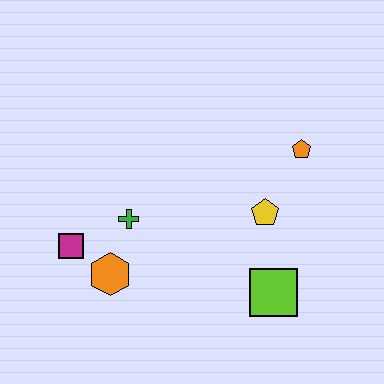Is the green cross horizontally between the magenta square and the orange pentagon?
Yes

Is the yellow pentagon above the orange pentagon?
No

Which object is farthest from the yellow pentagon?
The magenta square is farthest from the yellow pentagon.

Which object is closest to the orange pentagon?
The yellow pentagon is closest to the orange pentagon.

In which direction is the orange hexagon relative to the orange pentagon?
The orange hexagon is to the left of the orange pentagon.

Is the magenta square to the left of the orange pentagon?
Yes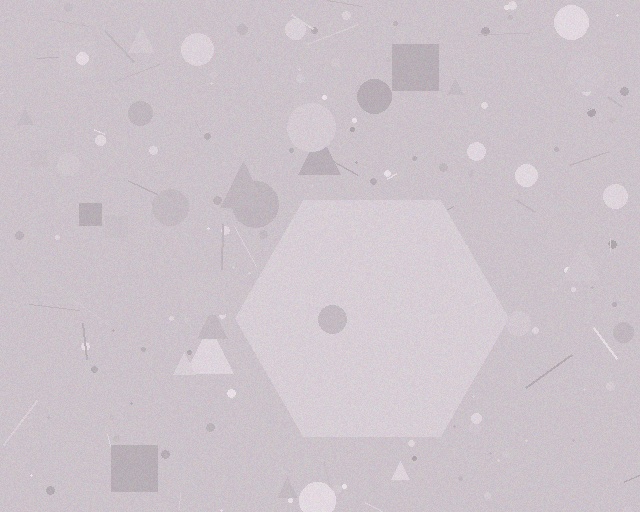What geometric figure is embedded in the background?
A hexagon is embedded in the background.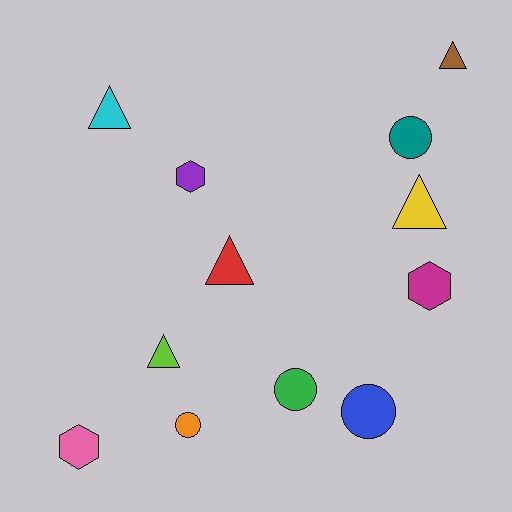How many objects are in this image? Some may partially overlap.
There are 12 objects.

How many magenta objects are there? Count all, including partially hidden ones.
There is 1 magenta object.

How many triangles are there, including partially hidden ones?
There are 5 triangles.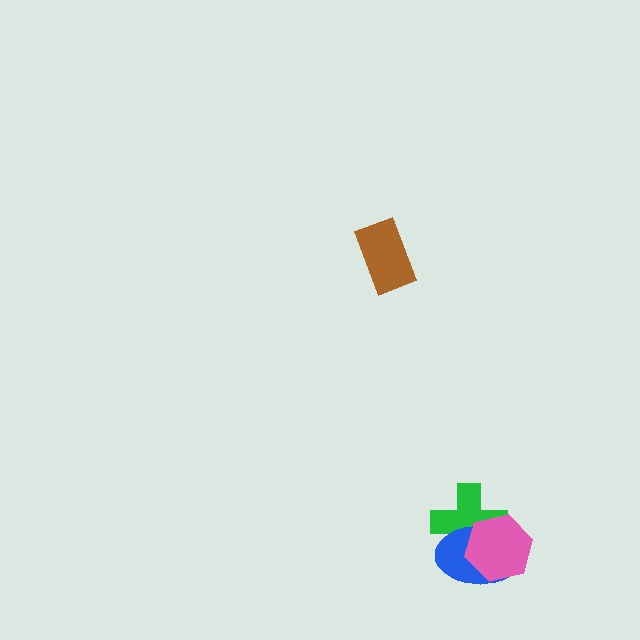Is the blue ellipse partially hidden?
Yes, it is partially covered by another shape.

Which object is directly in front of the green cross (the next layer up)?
The blue ellipse is directly in front of the green cross.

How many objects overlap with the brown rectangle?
0 objects overlap with the brown rectangle.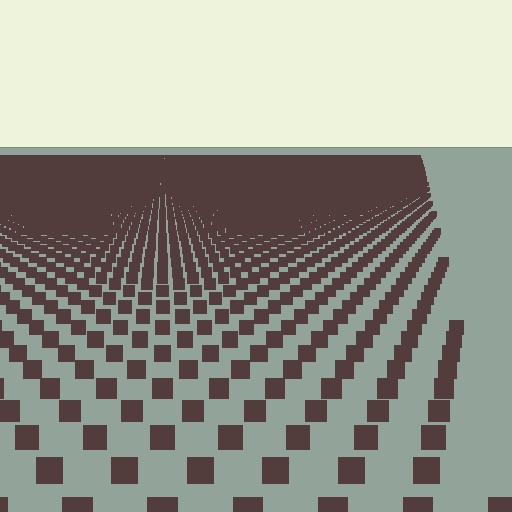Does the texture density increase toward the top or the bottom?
Density increases toward the top.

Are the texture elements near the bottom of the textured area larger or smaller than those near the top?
Larger. Near the bottom, elements are closer to the viewer and appear at a bigger on-screen size.